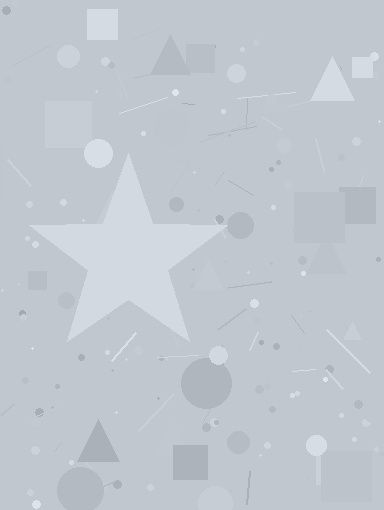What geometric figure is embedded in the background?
A star is embedded in the background.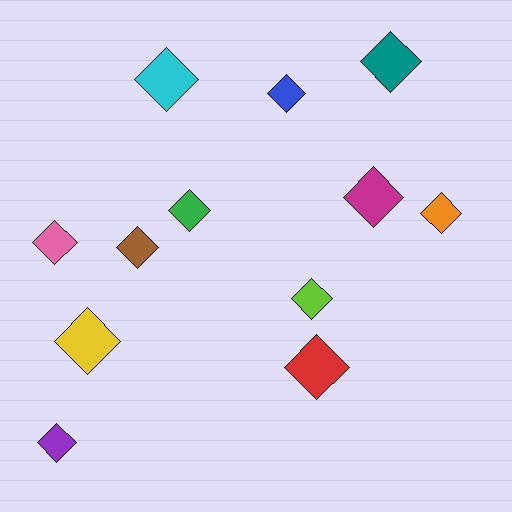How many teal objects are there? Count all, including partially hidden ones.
There is 1 teal object.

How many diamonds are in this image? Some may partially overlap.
There are 12 diamonds.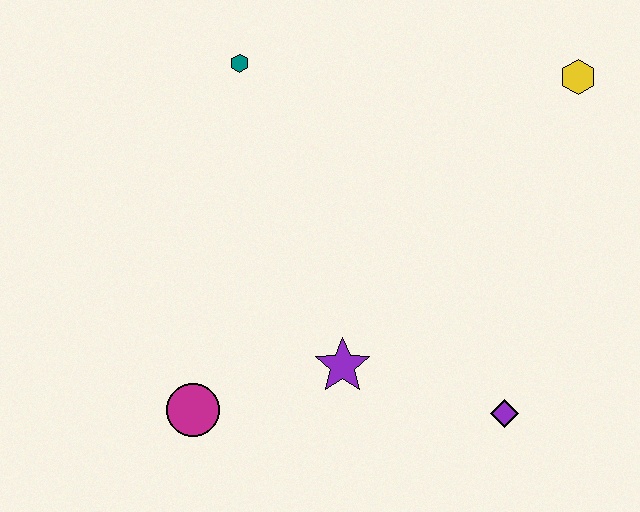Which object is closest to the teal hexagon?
The purple star is closest to the teal hexagon.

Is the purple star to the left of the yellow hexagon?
Yes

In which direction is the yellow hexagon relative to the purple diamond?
The yellow hexagon is above the purple diamond.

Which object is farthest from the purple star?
The yellow hexagon is farthest from the purple star.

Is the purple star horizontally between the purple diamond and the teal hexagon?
Yes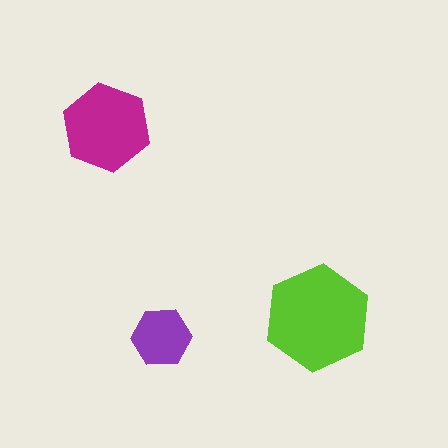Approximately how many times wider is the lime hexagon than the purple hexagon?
About 2 times wider.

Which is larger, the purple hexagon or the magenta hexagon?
The magenta one.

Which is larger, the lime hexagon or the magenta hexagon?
The lime one.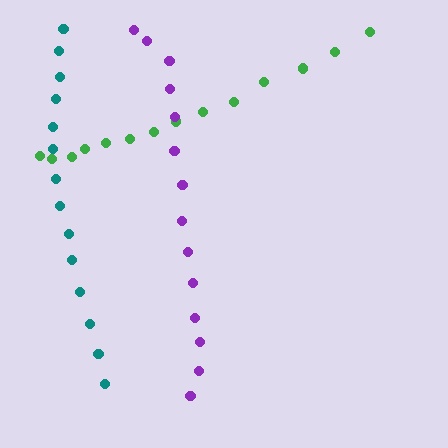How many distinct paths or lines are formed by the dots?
There are 3 distinct paths.